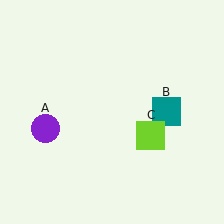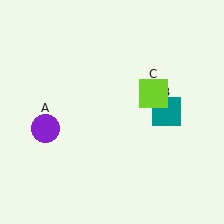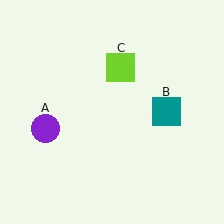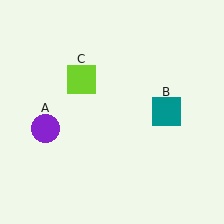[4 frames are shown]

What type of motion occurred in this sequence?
The lime square (object C) rotated counterclockwise around the center of the scene.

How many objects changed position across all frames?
1 object changed position: lime square (object C).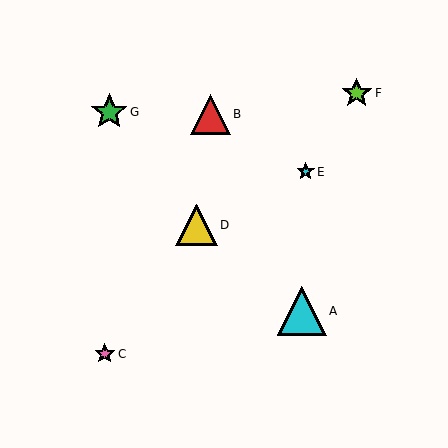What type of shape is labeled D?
Shape D is a yellow triangle.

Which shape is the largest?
The cyan triangle (labeled A) is the largest.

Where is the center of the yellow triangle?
The center of the yellow triangle is at (197, 225).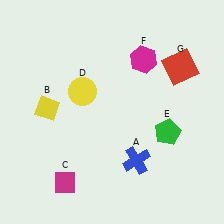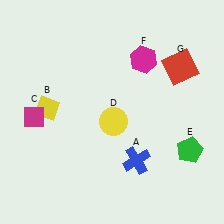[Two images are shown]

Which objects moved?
The objects that moved are: the magenta diamond (C), the yellow circle (D), the green pentagon (E).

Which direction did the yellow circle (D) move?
The yellow circle (D) moved right.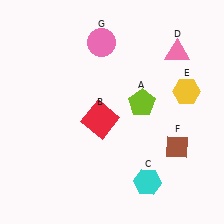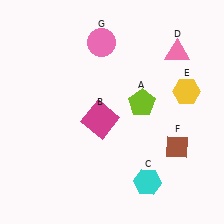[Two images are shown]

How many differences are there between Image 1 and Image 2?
There is 1 difference between the two images.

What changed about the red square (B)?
In Image 1, B is red. In Image 2, it changed to magenta.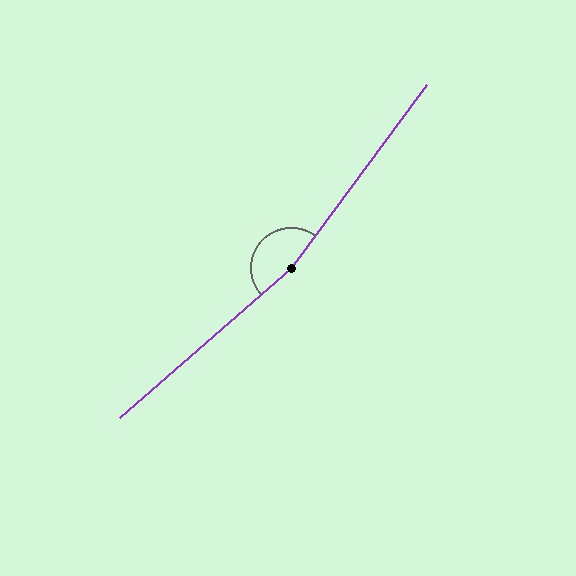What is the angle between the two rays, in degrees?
Approximately 168 degrees.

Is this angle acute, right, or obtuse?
It is obtuse.